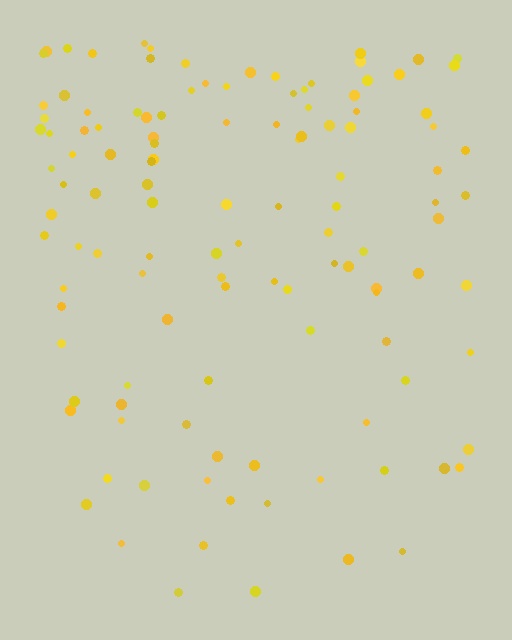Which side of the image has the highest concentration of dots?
The top.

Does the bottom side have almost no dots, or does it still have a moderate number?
Still a moderate number, just noticeably fewer than the top.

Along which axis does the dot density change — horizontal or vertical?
Vertical.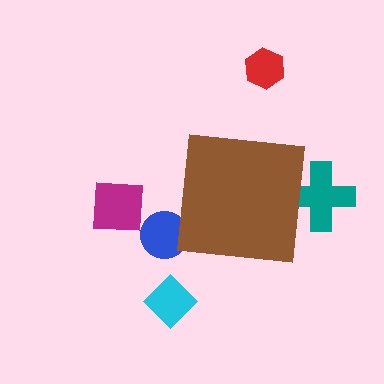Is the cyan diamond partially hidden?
No, the cyan diamond is fully visible.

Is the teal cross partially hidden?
Yes, the teal cross is partially hidden behind the brown square.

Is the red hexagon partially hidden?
No, the red hexagon is fully visible.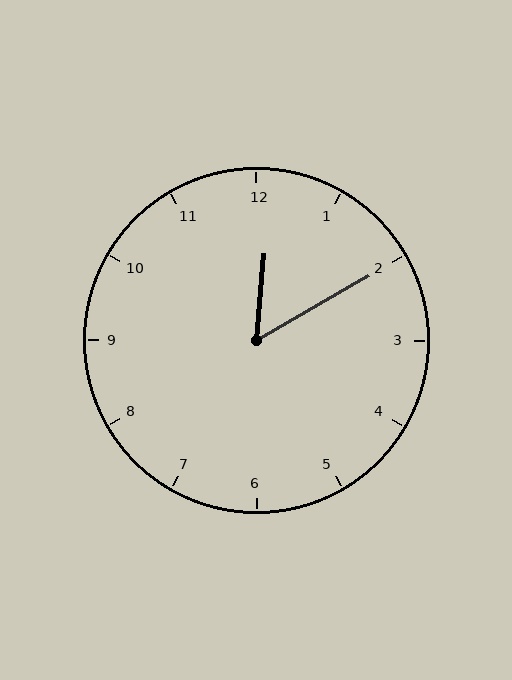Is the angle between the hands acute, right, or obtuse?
It is acute.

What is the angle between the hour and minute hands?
Approximately 55 degrees.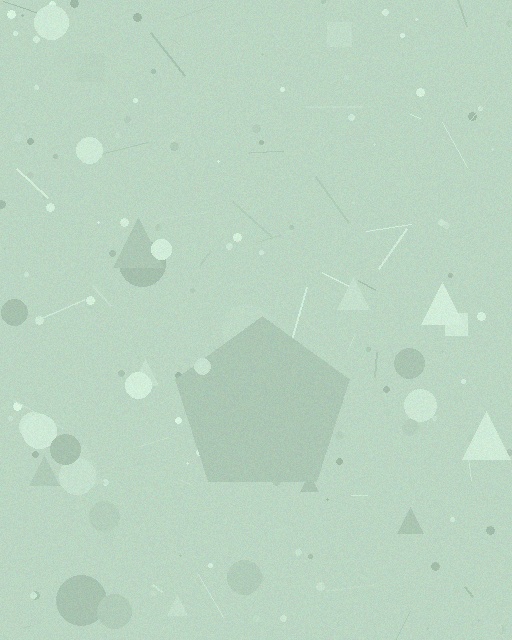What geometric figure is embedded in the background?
A pentagon is embedded in the background.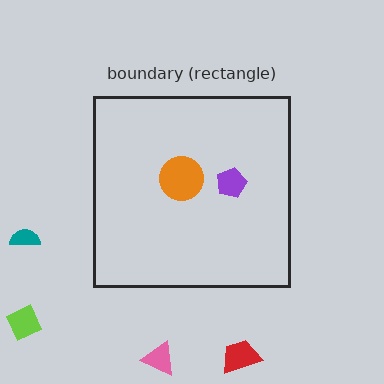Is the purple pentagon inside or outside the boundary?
Inside.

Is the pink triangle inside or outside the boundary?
Outside.